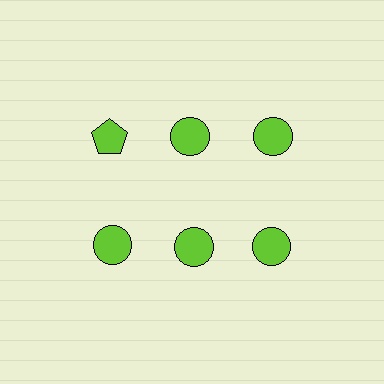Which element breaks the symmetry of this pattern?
The lime pentagon in the top row, leftmost column breaks the symmetry. All other shapes are lime circles.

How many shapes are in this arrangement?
There are 6 shapes arranged in a grid pattern.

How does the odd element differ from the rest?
It has a different shape: pentagon instead of circle.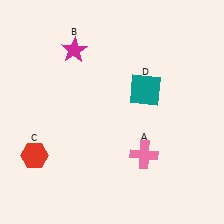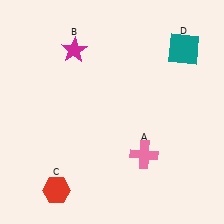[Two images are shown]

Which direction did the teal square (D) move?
The teal square (D) moved up.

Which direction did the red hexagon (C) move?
The red hexagon (C) moved down.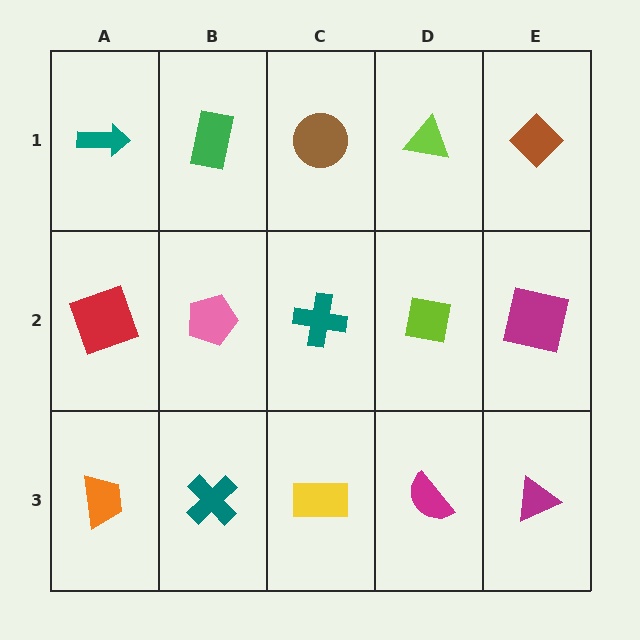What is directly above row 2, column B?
A green rectangle.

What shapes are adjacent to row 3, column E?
A magenta square (row 2, column E), a magenta semicircle (row 3, column D).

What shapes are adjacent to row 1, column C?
A teal cross (row 2, column C), a green rectangle (row 1, column B), a lime triangle (row 1, column D).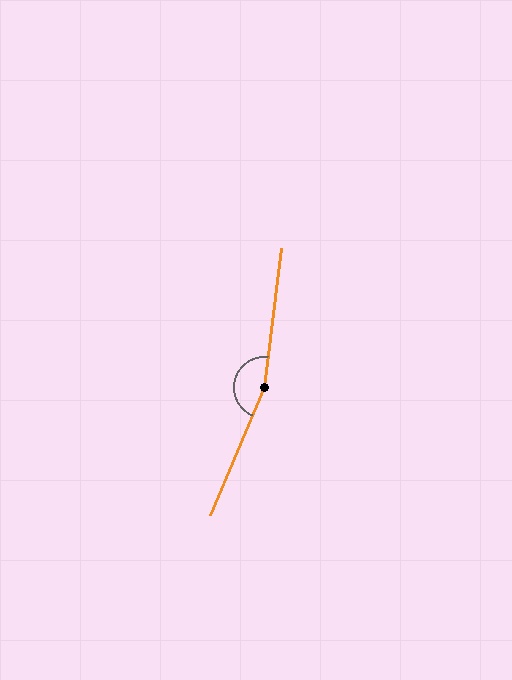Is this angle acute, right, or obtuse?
It is obtuse.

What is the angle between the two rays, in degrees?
Approximately 164 degrees.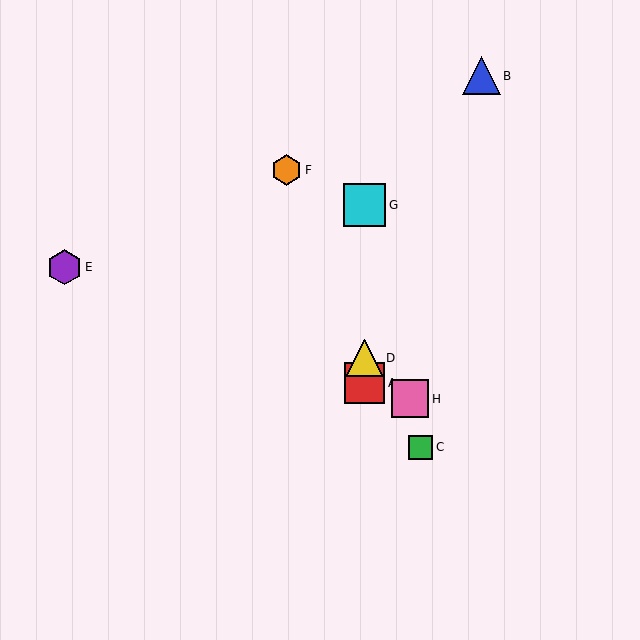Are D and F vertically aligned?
No, D is at x≈364 and F is at x≈286.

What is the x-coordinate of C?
Object C is at x≈420.